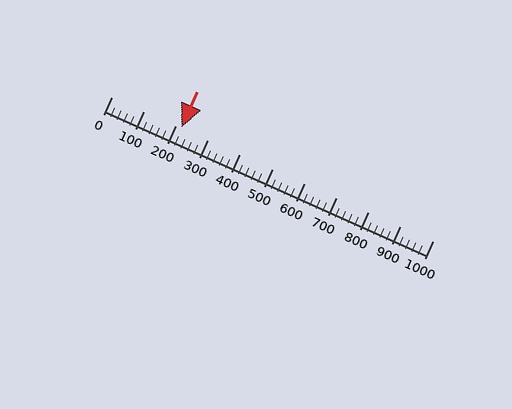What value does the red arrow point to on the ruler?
The red arrow points to approximately 218.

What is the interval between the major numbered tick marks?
The major tick marks are spaced 100 units apart.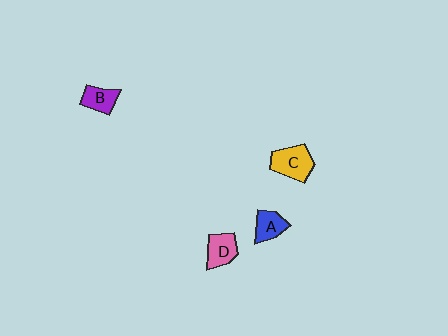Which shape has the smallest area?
Shape B (purple).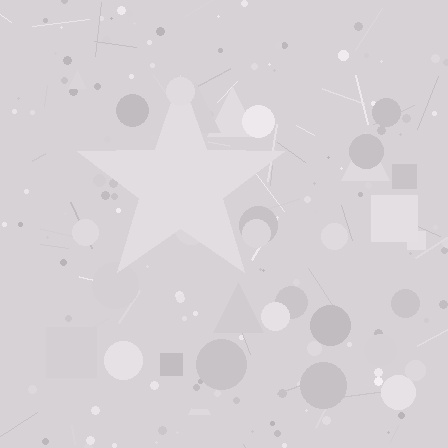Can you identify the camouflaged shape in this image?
The camouflaged shape is a star.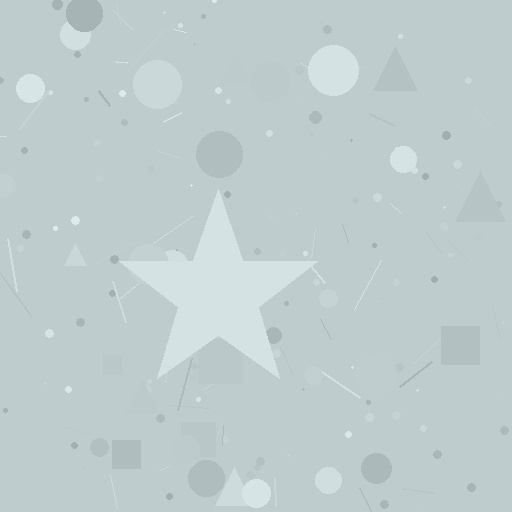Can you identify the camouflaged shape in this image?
The camouflaged shape is a star.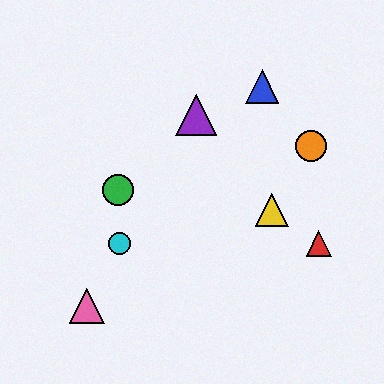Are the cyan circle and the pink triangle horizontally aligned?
No, the cyan circle is at y≈244 and the pink triangle is at y≈306.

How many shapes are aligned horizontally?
2 shapes (the red triangle, the cyan circle) are aligned horizontally.